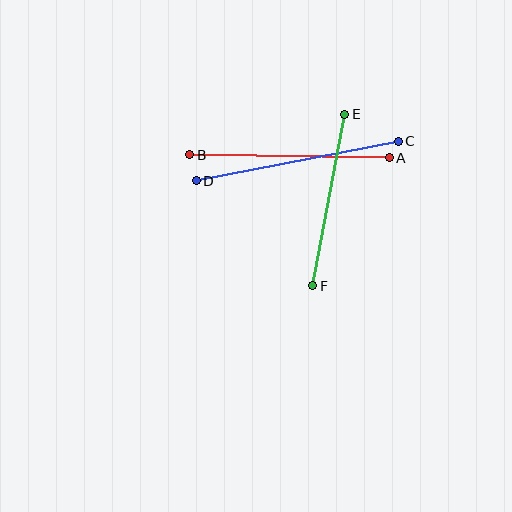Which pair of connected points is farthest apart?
Points C and D are farthest apart.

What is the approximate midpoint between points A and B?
The midpoint is at approximately (289, 156) pixels.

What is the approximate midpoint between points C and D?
The midpoint is at approximately (297, 161) pixels.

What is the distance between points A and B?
The distance is approximately 200 pixels.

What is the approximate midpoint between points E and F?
The midpoint is at approximately (329, 200) pixels.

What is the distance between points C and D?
The distance is approximately 206 pixels.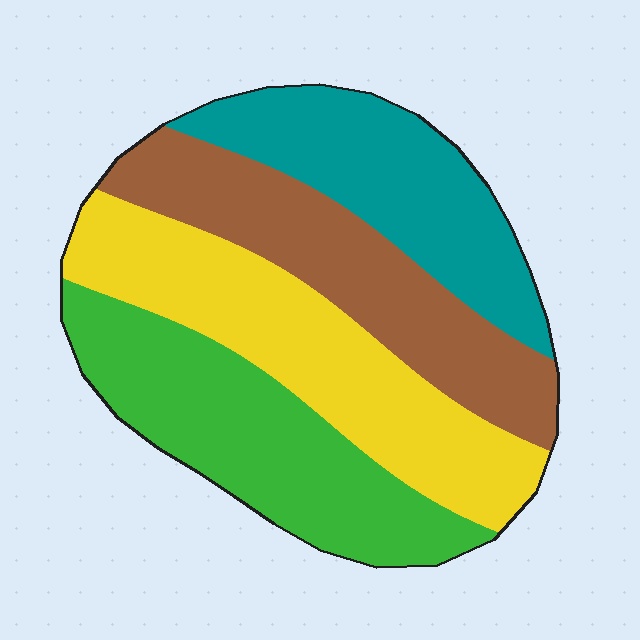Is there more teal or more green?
Green.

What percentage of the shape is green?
Green covers about 25% of the shape.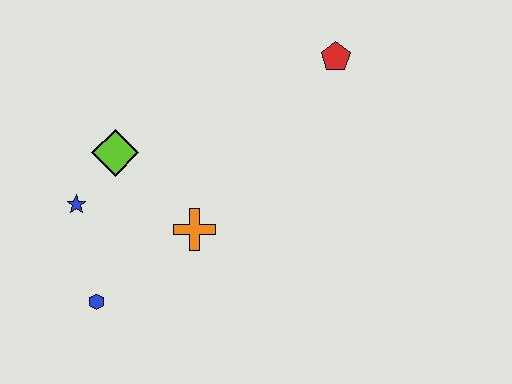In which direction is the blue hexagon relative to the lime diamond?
The blue hexagon is below the lime diamond.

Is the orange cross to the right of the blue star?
Yes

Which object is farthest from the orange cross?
The red pentagon is farthest from the orange cross.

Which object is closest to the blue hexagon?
The blue star is closest to the blue hexagon.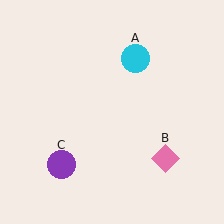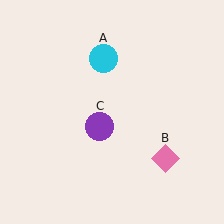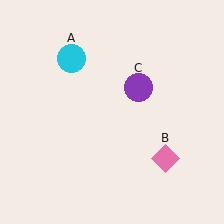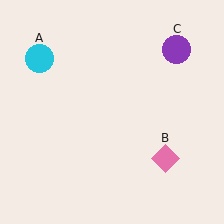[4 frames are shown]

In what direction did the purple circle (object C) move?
The purple circle (object C) moved up and to the right.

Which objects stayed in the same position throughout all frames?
Pink diamond (object B) remained stationary.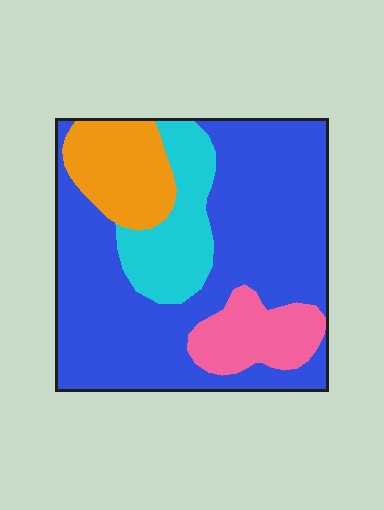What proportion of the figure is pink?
Pink covers around 10% of the figure.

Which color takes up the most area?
Blue, at roughly 60%.